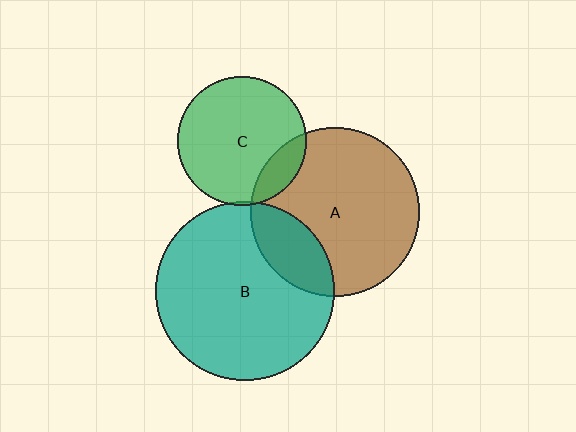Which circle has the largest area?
Circle B (teal).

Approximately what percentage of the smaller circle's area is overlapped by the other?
Approximately 5%.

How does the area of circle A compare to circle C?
Approximately 1.7 times.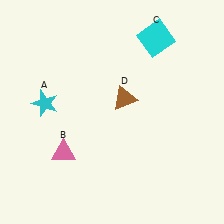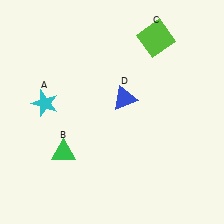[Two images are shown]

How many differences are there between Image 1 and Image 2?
There are 3 differences between the two images.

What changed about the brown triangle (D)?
In Image 1, D is brown. In Image 2, it changed to blue.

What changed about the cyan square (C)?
In Image 1, C is cyan. In Image 2, it changed to lime.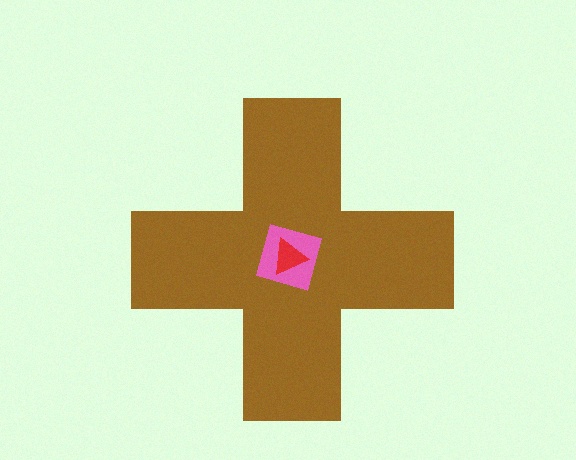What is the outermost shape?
The brown cross.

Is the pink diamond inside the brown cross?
Yes.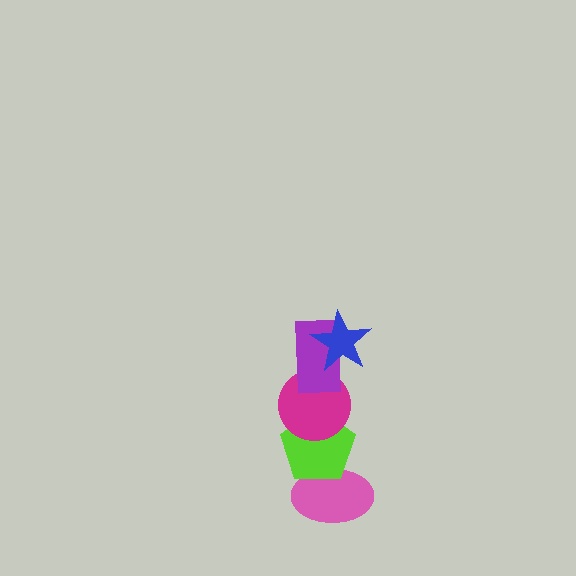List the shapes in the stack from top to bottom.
From top to bottom: the blue star, the purple rectangle, the magenta circle, the lime pentagon, the pink ellipse.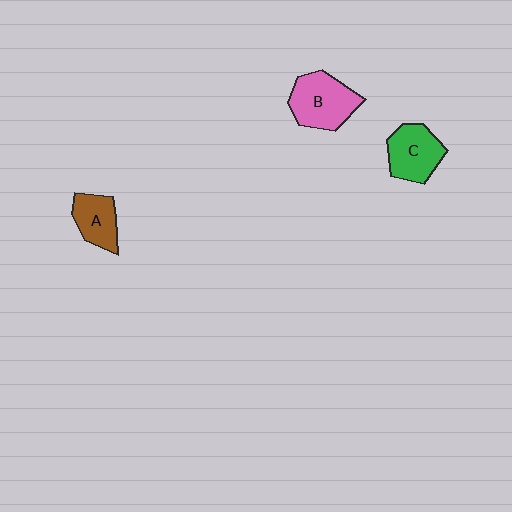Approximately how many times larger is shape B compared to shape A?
Approximately 1.5 times.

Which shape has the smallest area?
Shape A (brown).